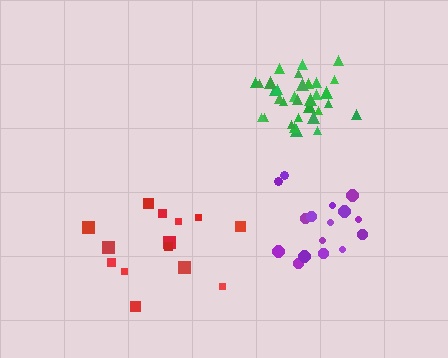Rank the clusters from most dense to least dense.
green, purple, red.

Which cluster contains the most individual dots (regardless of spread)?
Green (33).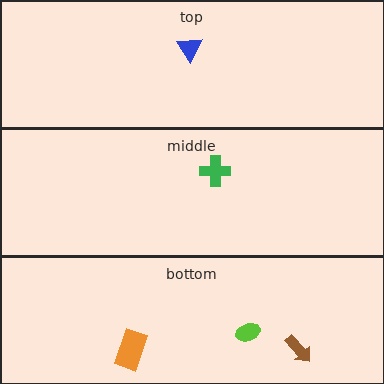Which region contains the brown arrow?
The bottom region.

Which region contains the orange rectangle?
The bottom region.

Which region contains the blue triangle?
The top region.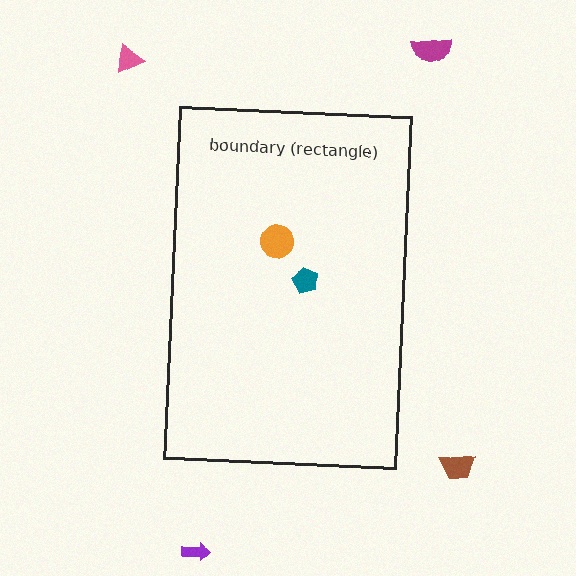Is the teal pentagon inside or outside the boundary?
Inside.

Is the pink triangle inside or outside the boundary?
Outside.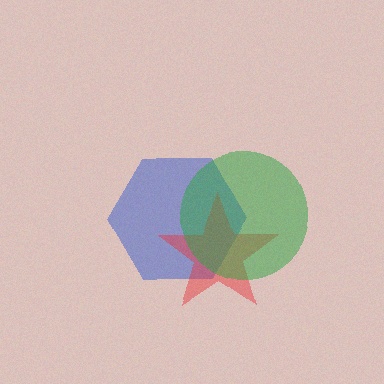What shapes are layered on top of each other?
The layered shapes are: a blue hexagon, a red star, a green circle.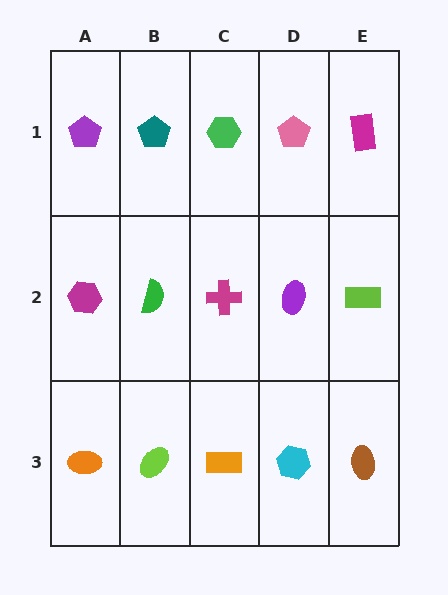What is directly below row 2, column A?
An orange ellipse.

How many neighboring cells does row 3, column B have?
3.